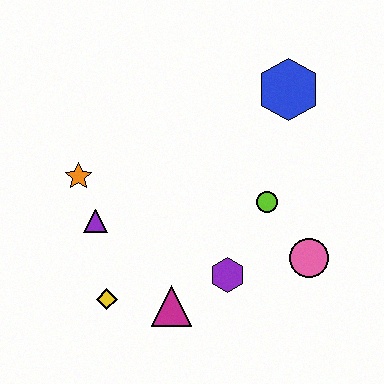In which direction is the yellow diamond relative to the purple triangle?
The yellow diamond is below the purple triangle.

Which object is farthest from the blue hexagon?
The yellow diamond is farthest from the blue hexagon.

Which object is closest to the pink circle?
The lime circle is closest to the pink circle.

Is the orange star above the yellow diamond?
Yes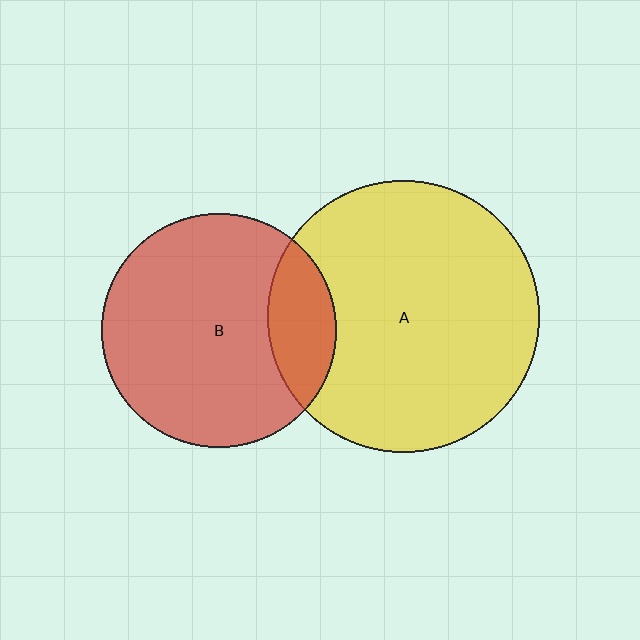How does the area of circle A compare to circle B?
Approximately 1.4 times.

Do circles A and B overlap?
Yes.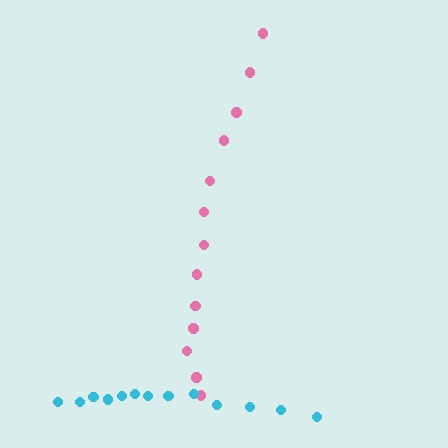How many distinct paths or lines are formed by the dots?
There are 2 distinct paths.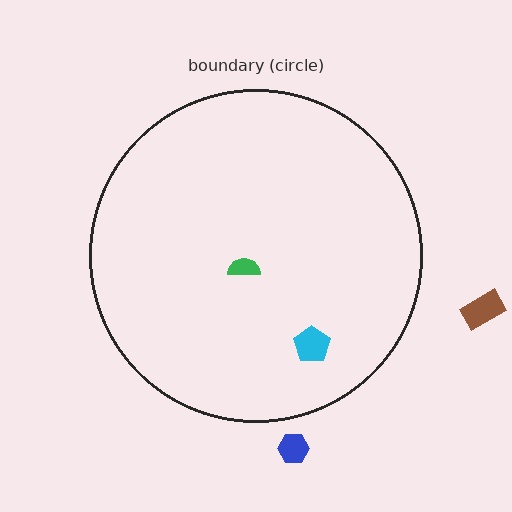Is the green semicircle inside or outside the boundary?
Inside.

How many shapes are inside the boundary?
2 inside, 2 outside.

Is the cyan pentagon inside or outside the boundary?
Inside.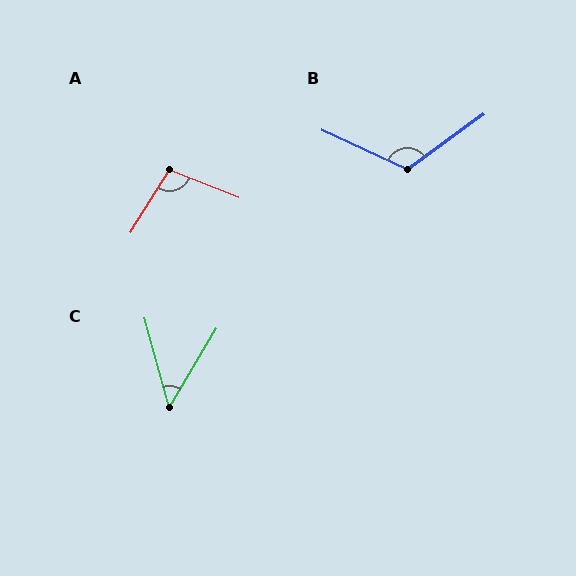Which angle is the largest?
B, at approximately 119 degrees.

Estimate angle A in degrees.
Approximately 101 degrees.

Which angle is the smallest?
C, at approximately 46 degrees.